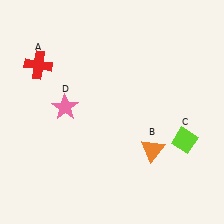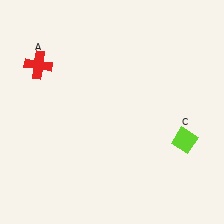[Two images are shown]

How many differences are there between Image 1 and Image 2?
There are 2 differences between the two images.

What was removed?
The orange triangle (B), the pink star (D) were removed in Image 2.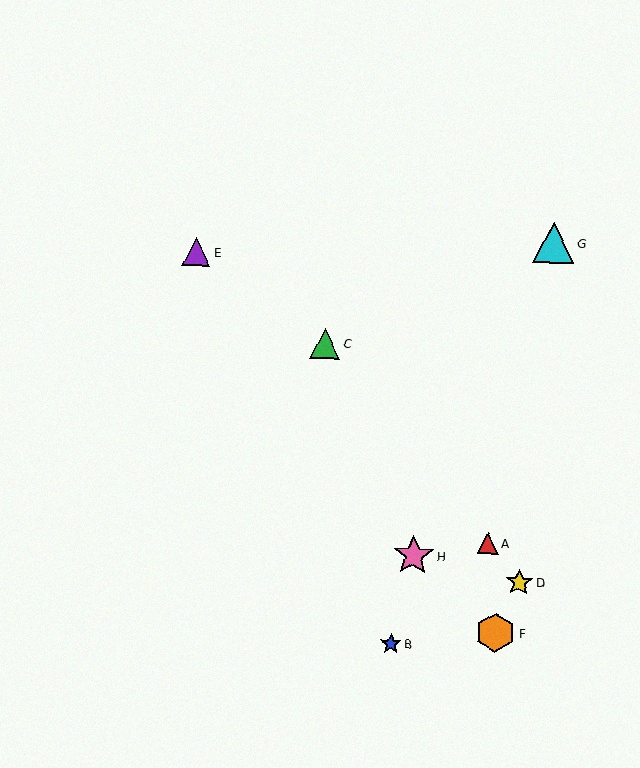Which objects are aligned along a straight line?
Objects A, C, D are aligned along a straight line.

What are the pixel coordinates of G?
Object G is at (554, 242).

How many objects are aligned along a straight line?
3 objects (A, C, D) are aligned along a straight line.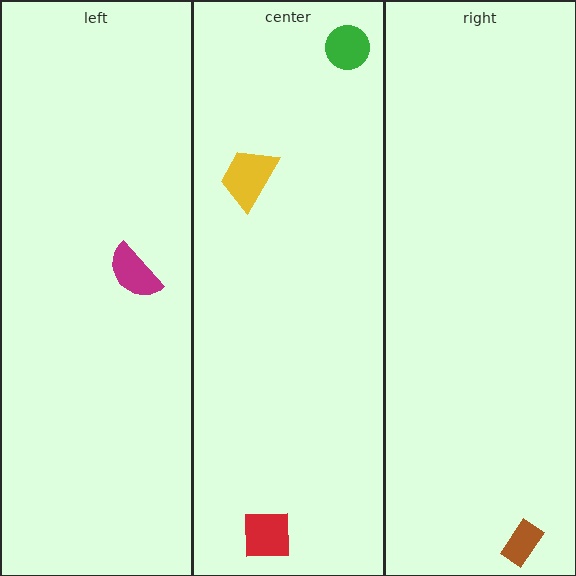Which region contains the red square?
The center region.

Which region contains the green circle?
The center region.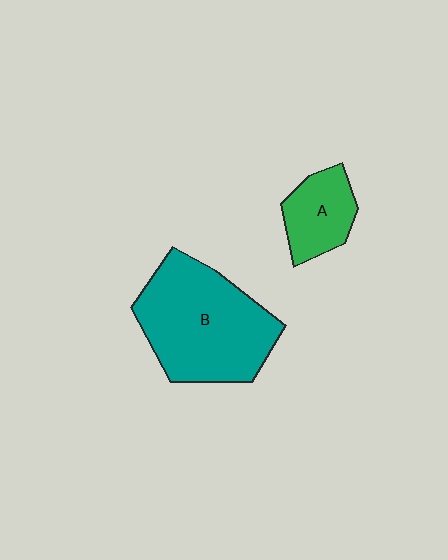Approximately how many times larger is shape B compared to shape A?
Approximately 2.5 times.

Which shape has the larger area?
Shape B (teal).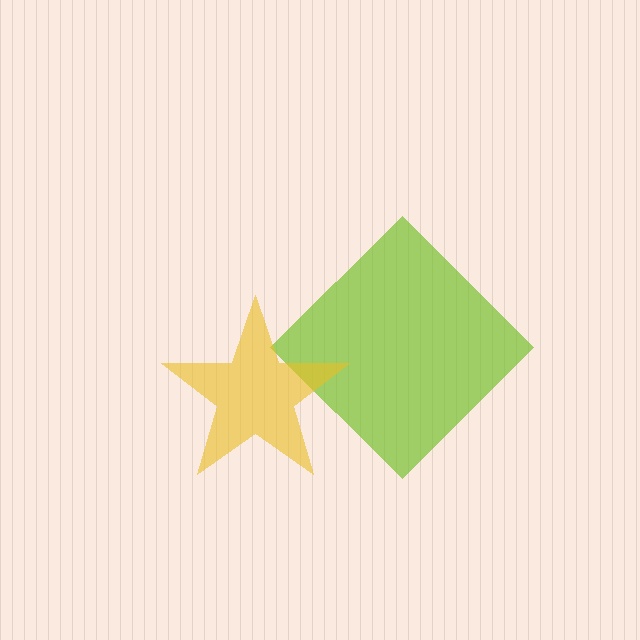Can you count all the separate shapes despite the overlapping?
Yes, there are 2 separate shapes.